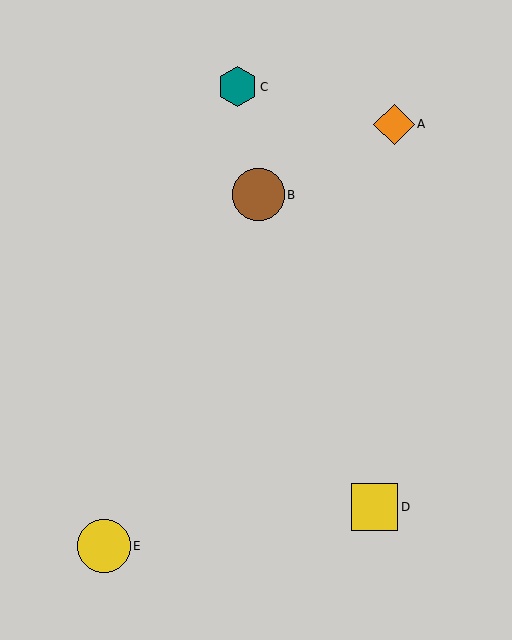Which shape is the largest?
The yellow circle (labeled E) is the largest.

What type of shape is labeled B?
Shape B is a brown circle.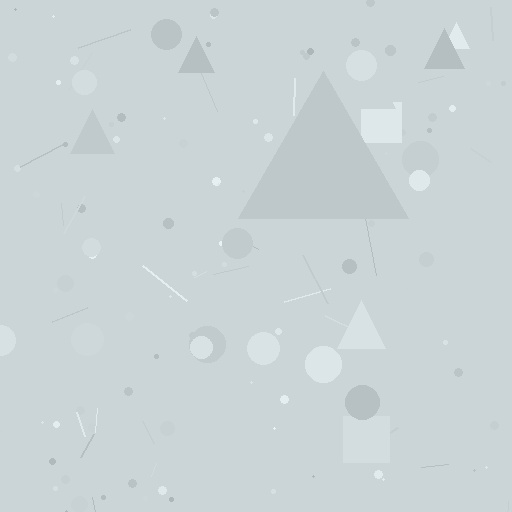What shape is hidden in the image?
A triangle is hidden in the image.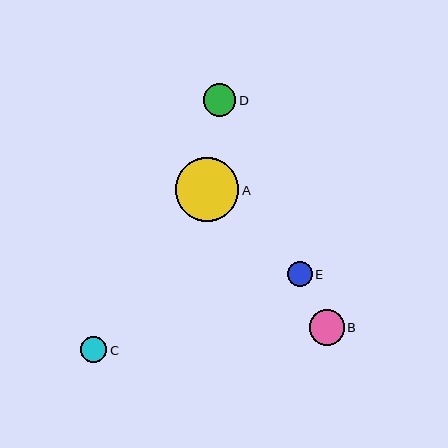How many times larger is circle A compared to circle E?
Circle A is approximately 2.5 times the size of circle E.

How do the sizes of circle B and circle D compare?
Circle B and circle D are approximately the same size.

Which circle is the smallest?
Circle E is the smallest with a size of approximately 25 pixels.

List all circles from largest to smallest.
From largest to smallest: A, B, D, C, E.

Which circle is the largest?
Circle A is the largest with a size of approximately 63 pixels.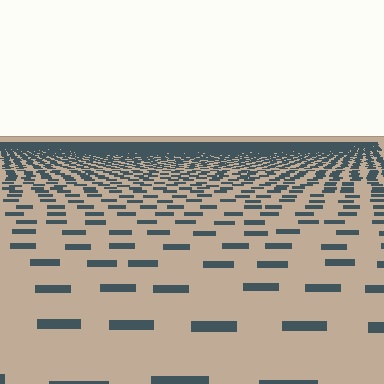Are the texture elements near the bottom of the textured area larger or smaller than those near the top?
Larger. Near the bottom, elements are closer to the viewer and appear at a bigger on-screen size.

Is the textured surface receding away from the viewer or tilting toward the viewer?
The surface is receding away from the viewer. Texture elements get smaller and denser toward the top.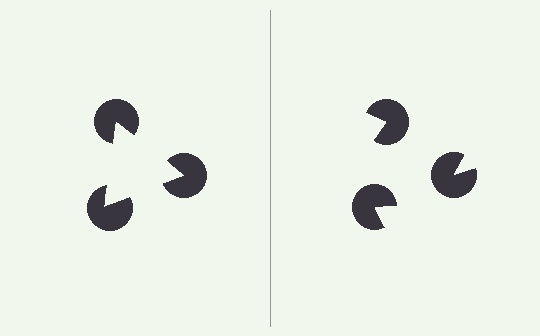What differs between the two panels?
The pac-man discs are positioned identically on both sides; only the wedge orientations differ. On the left they align to a triangle; on the right they are misaligned.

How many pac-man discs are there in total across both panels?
6 — 3 on each side.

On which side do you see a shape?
An illusory triangle appears on the left side. On the right side the wedge cuts are rotated, so no coherent shape forms.